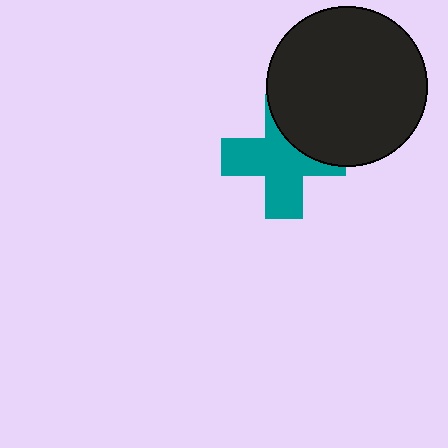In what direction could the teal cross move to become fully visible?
The teal cross could move toward the lower-left. That would shift it out from behind the black circle entirely.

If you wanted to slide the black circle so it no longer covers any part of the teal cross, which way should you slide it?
Slide it toward the upper-right — that is the most direct way to separate the two shapes.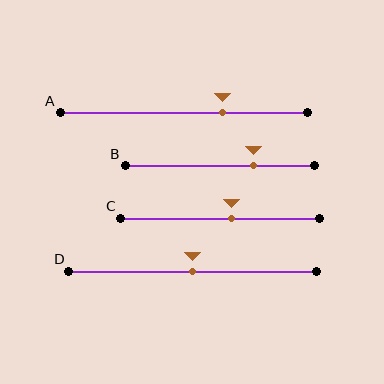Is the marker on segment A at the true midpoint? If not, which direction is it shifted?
No, the marker on segment A is shifted to the right by about 16% of the segment length.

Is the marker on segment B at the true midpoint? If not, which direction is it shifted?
No, the marker on segment B is shifted to the right by about 18% of the segment length.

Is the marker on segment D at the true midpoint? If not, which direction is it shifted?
Yes, the marker on segment D is at the true midpoint.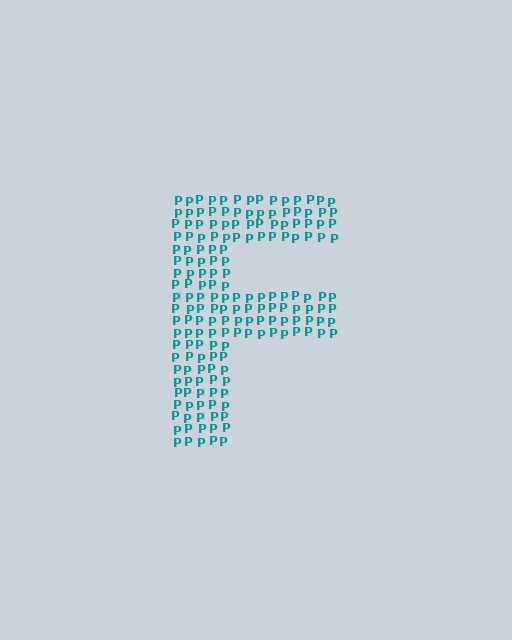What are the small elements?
The small elements are letter P's.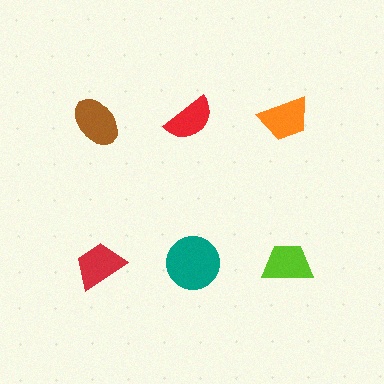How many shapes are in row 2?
3 shapes.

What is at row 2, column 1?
A red trapezoid.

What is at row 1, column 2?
A red semicircle.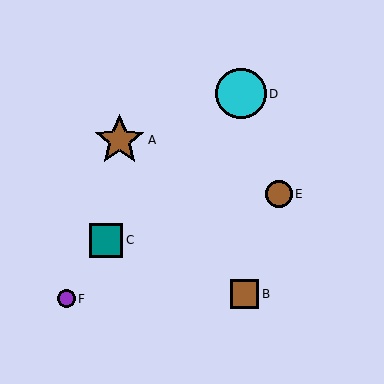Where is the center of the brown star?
The center of the brown star is at (119, 140).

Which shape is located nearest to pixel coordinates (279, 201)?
The brown circle (labeled E) at (279, 194) is nearest to that location.